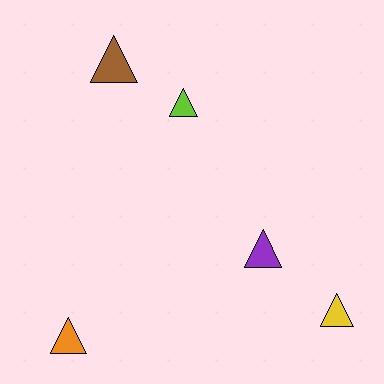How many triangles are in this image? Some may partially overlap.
There are 5 triangles.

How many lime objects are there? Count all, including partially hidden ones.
There is 1 lime object.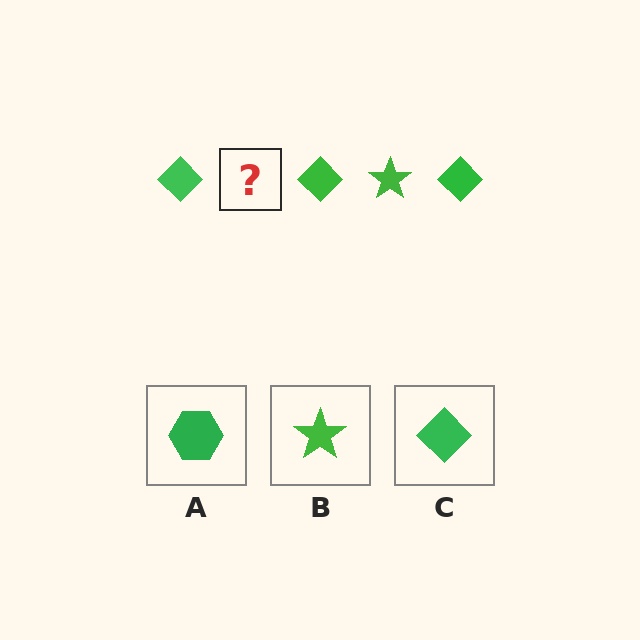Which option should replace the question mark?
Option B.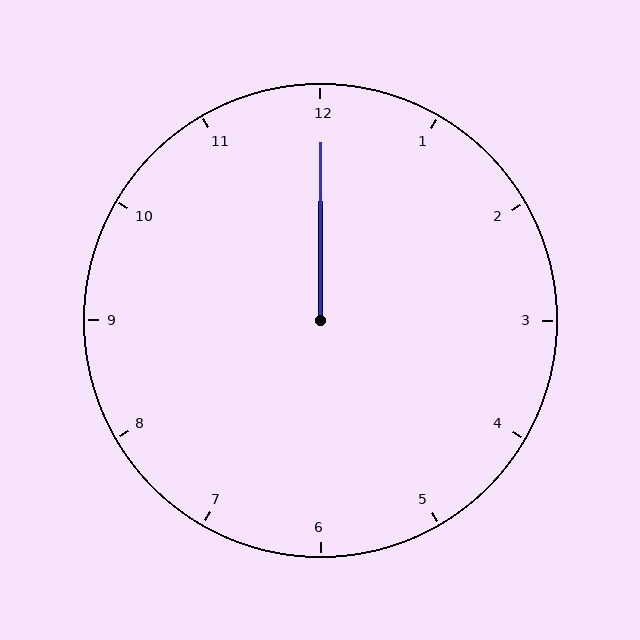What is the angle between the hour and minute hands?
Approximately 0 degrees.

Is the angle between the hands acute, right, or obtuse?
It is acute.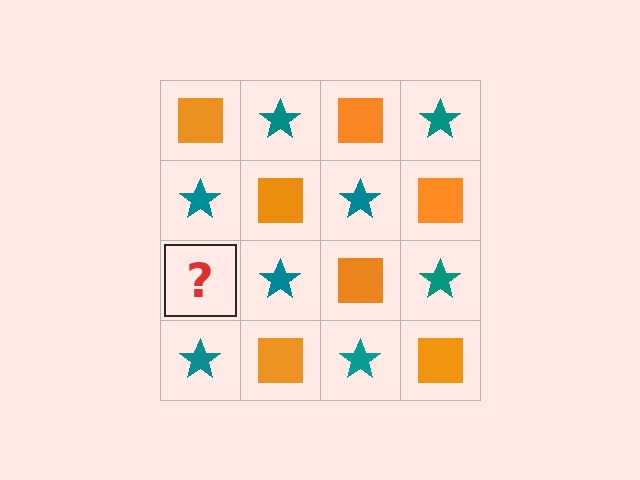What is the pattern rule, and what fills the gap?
The rule is that it alternates orange square and teal star in a checkerboard pattern. The gap should be filled with an orange square.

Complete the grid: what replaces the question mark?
The question mark should be replaced with an orange square.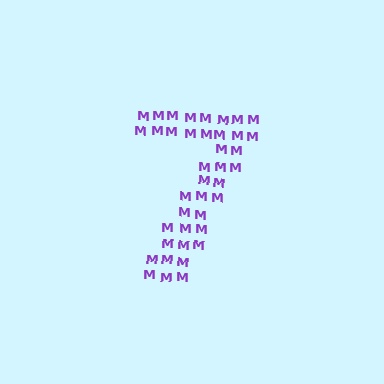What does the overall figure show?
The overall figure shows the digit 7.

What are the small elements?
The small elements are letter M's.